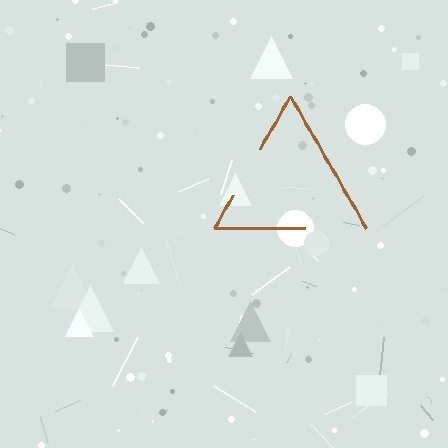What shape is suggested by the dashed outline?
The dashed outline suggests a triangle.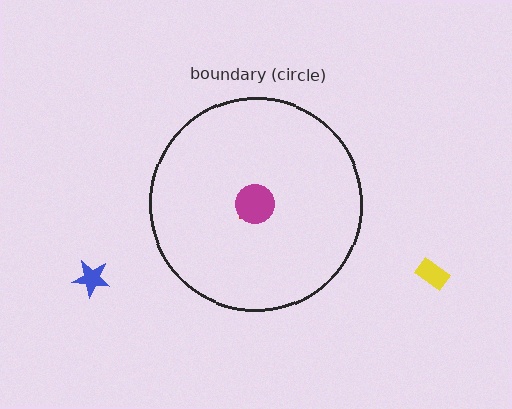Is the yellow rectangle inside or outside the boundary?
Outside.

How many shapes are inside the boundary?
2 inside, 2 outside.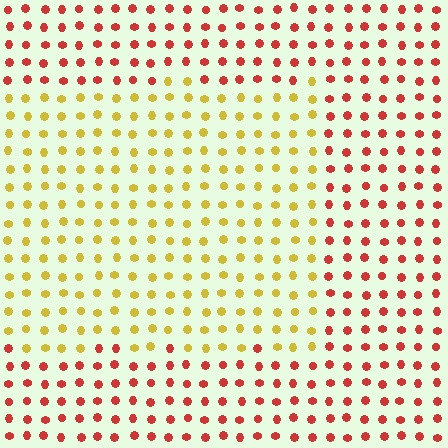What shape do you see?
I see a rectangle.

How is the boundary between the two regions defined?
The boundary is defined purely by a slight shift in hue (about 53 degrees). Spacing, size, and orientation are identical on both sides.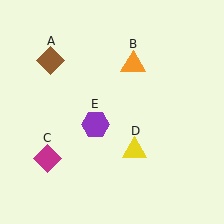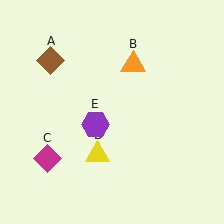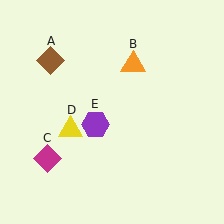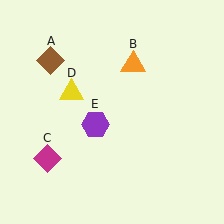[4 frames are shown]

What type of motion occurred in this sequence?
The yellow triangle (object D) rotated clockwise around the center of the scene.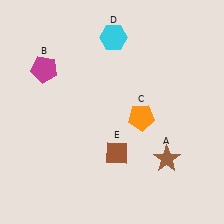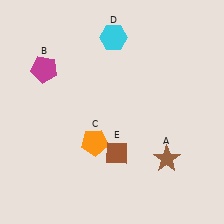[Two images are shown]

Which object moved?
The orange pentagon (C) moved left.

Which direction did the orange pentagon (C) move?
The orange pentagon (C) moved left.